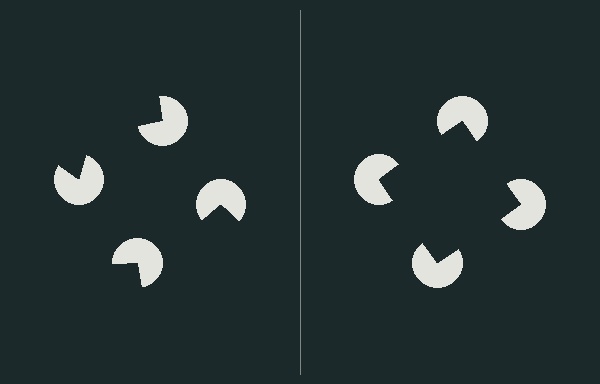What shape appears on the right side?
An illusory square.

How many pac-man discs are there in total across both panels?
8 — 4 on each side.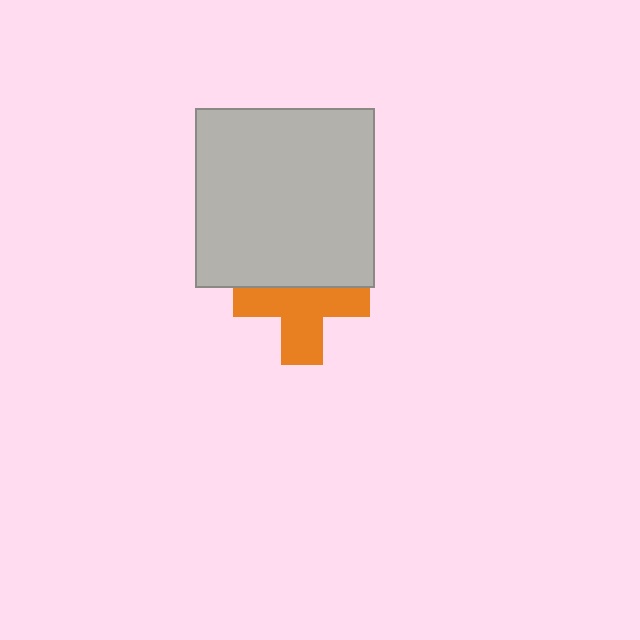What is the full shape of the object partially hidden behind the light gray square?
The partially hidden object is an orange cross.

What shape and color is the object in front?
The object in front is a light gray square.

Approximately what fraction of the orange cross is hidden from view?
Roughly 37% of the orange cross is hidden behind the light gray square.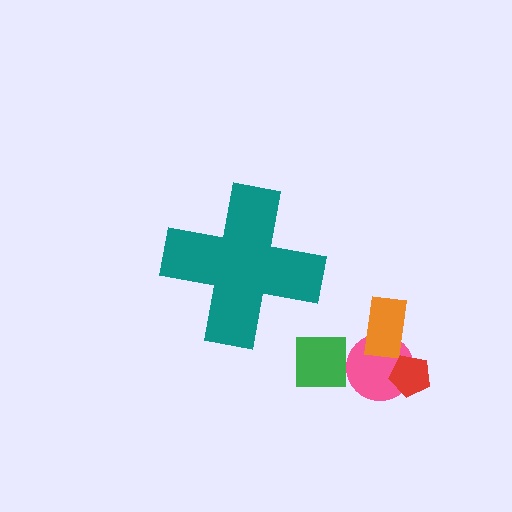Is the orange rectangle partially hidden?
No, the orange rectangle is fully visible.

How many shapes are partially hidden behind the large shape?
0 shapes are partially hidden.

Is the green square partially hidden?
No, the green square is fully visible.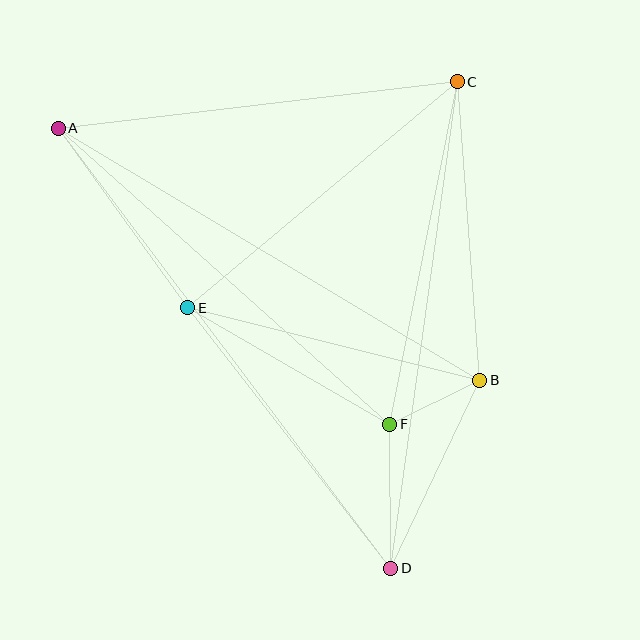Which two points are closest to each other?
Points B and F are closest to each other.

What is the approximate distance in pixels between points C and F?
The distance between C and F is approximately 349 pixels.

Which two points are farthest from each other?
Points A and D are farthest from each other.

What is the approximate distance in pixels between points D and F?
The distance between D and F is approximately 144 pixels.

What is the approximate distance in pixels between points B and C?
The distance between B and C is approximately 299 pixels.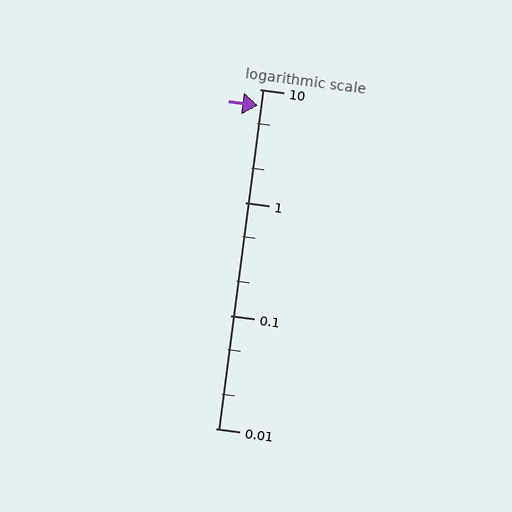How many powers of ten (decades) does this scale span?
The scale spans 3 decades, from 0.01 to 10.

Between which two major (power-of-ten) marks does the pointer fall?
The pointer is between 1 and 10.